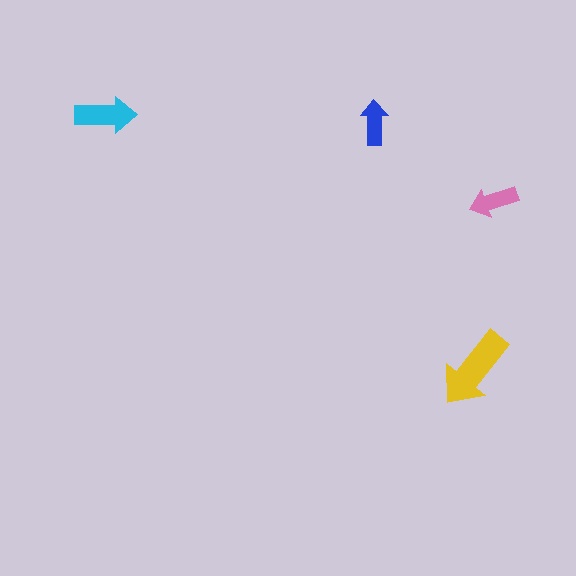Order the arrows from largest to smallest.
the yellow one, the cyan one, the pink one, the blue one.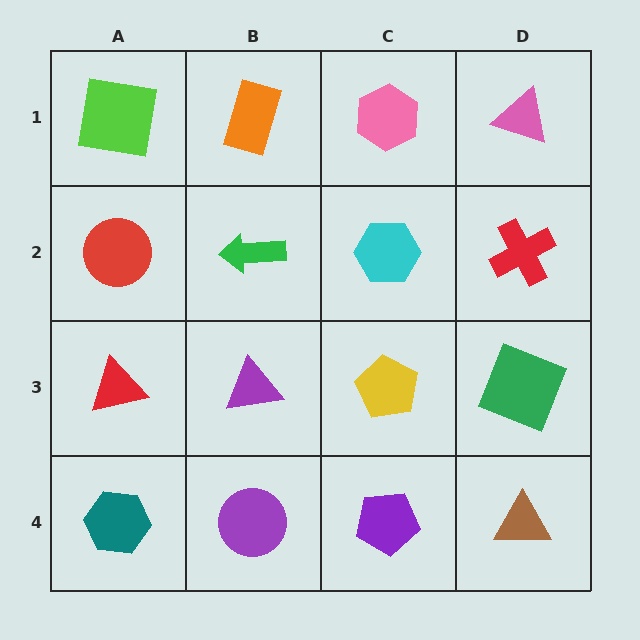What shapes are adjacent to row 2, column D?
A pink triangle (row 1, column D), a green square (row 3, column D), a cyan hexagon (row 2, column C).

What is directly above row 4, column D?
A green square.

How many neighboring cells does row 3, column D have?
3.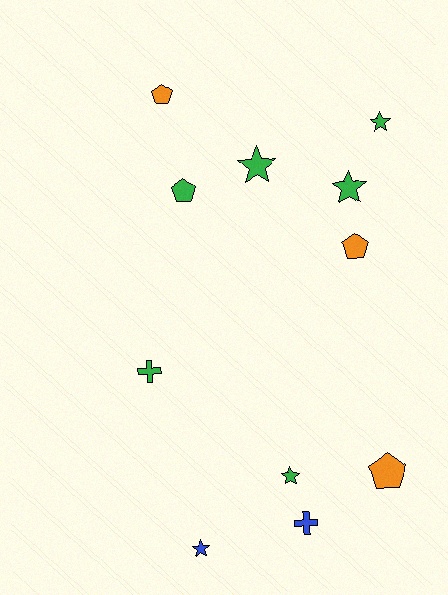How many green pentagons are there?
There is 1 green pentagon.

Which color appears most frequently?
Green, with 6 objects.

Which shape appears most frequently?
Star, with 5 objects.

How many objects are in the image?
There are 11 objects.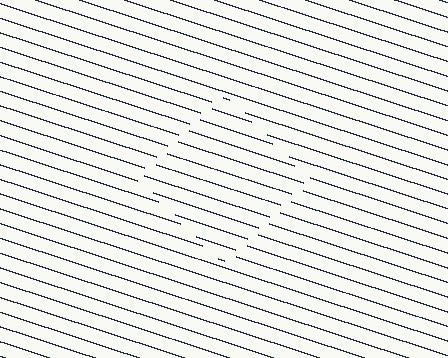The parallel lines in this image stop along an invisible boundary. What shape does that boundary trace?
An illusory square. The interior of the shape contains the same grating, shifted by half a period — the contour is defined by the phase discontinuity where line-ends from the inner and outer gratings abut.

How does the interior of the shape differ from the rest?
The interior of the shape contains the same grating, shifted by half a period — the contour is defined by the phase discontinuity where line-ends from the inner and outer gratings abut.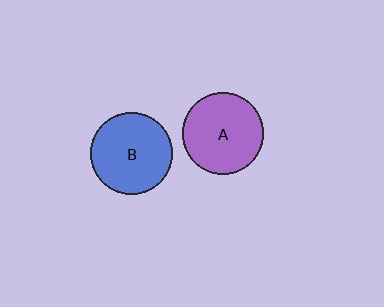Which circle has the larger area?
Circle B (blue).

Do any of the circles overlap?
No, none of the circles overlap.